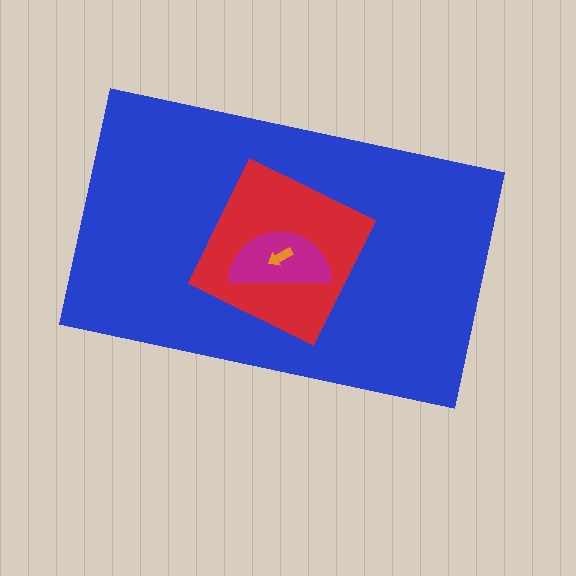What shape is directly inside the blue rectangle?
The red square.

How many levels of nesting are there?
4.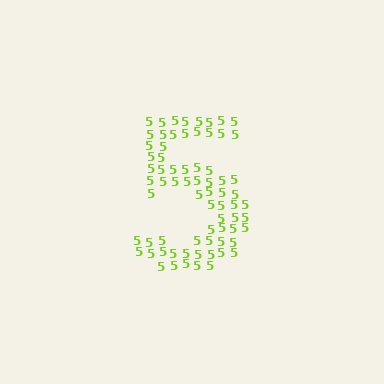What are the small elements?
The small elements are digit 5's.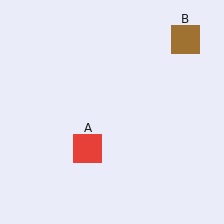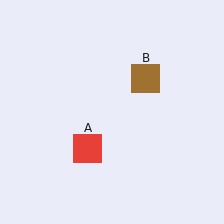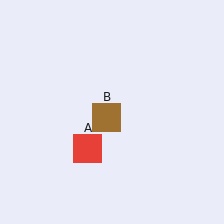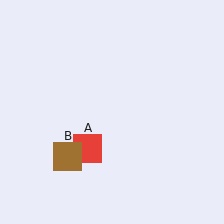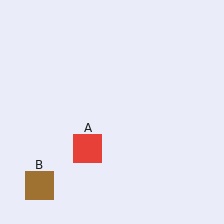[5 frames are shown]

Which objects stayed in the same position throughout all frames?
Red square (object A) remained stationary.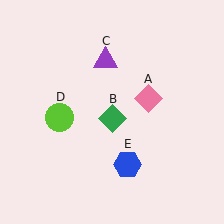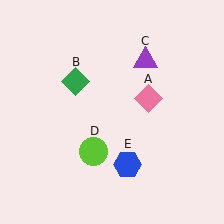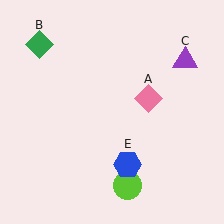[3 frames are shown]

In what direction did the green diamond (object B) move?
The green diamond (object B) moved up and to the left.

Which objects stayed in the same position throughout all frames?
Pink diamond (object A) and blue hexagon (object E) remained stationary.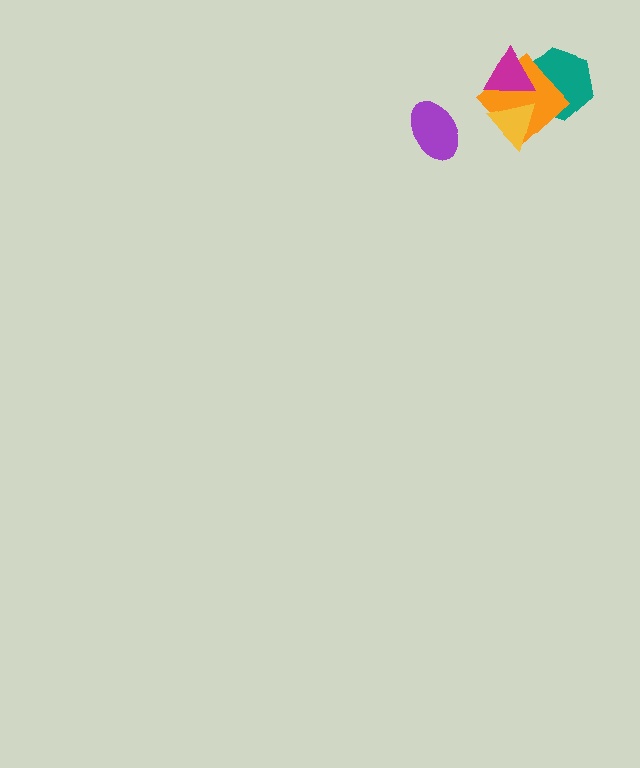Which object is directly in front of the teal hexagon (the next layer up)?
The orange diamond is directly in front of the teal hexagon.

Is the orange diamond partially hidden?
Yes, it is partially covered by another shape.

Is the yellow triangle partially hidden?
Yes, it is partially covered by another shape.